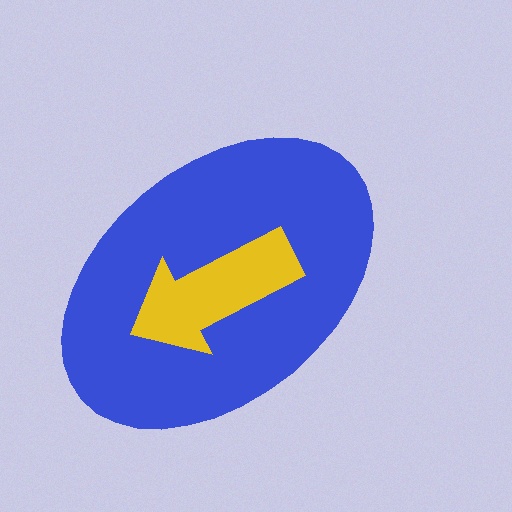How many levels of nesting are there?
2.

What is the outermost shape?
The blue ellipse.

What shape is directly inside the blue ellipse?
The yellow arrow.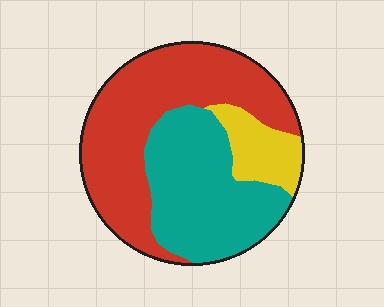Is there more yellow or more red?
Red.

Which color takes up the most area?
Red, at roughly 50%.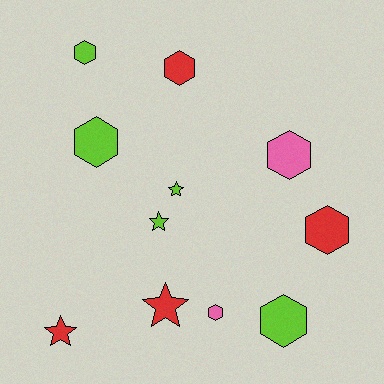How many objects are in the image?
There are 11 objects.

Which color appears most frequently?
Lime, with 5 objects.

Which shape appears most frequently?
Hexagon, with 7 objects.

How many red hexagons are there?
There are 2 red hexagons.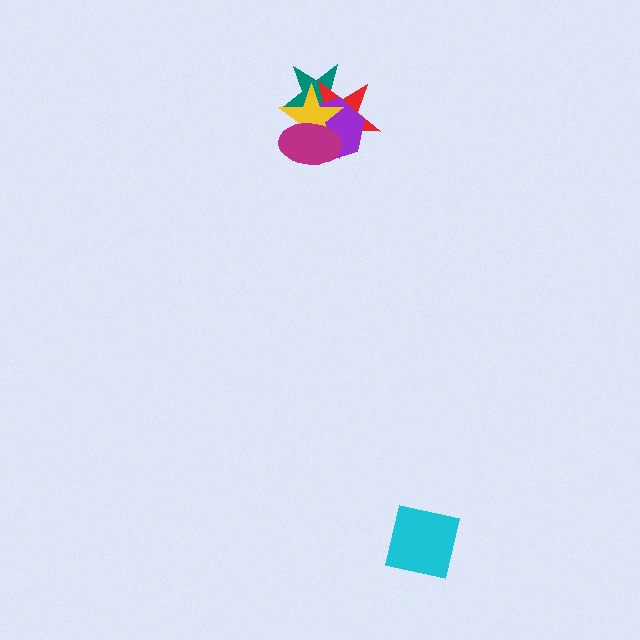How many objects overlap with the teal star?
4 objects overlap with the teal star.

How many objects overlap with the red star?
4 objects overlap with the red star.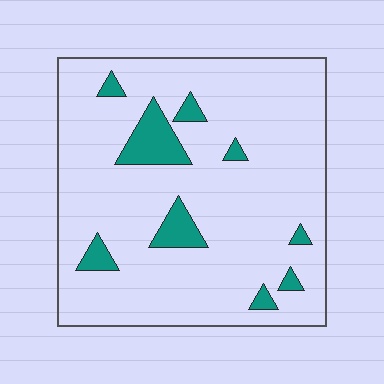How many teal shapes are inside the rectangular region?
9.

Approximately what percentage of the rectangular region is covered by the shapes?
Approximately 10%.